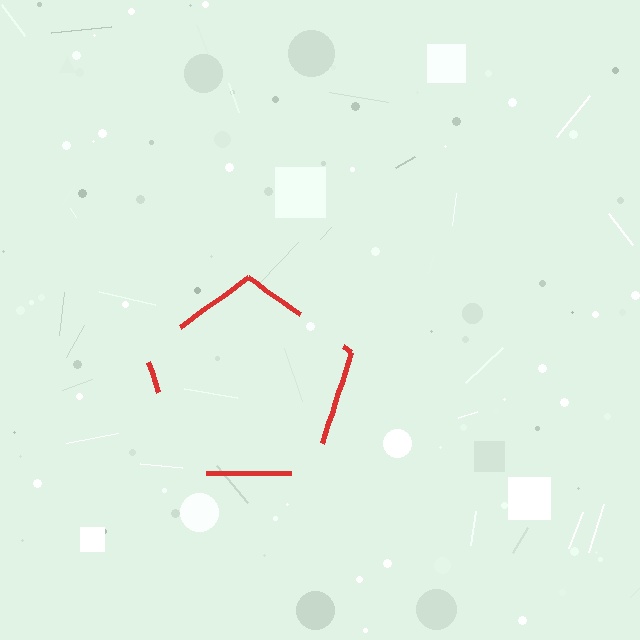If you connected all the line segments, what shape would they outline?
They would outline a pentagon.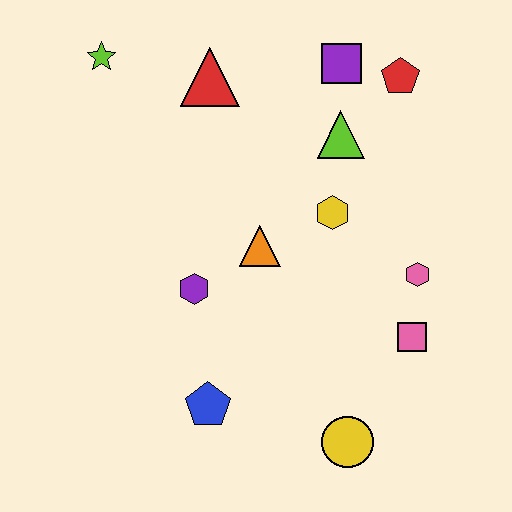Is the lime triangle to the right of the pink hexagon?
No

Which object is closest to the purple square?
The red pentagon is closest to the purple square.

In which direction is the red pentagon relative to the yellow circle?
The red pentagon is above the yellow circle.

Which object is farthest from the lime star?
The yellow circle is farthest from the lime star.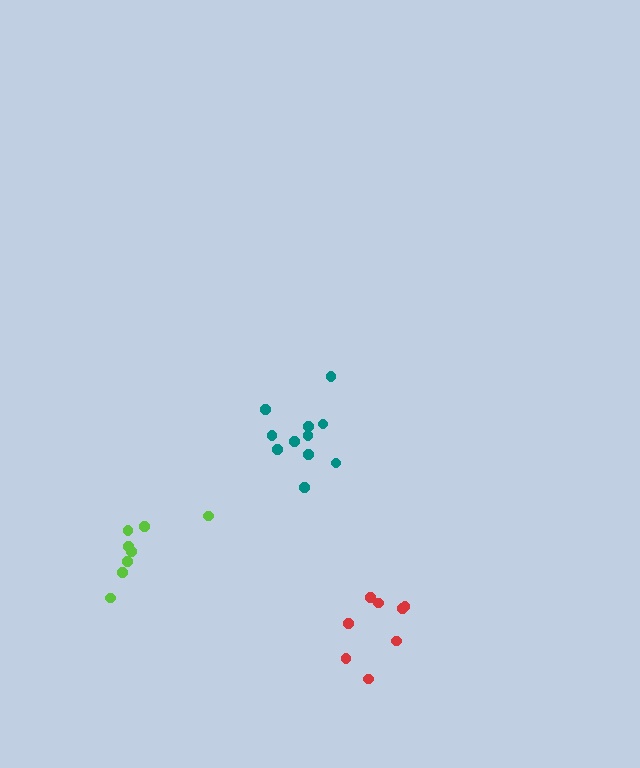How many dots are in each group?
Group 1: 11 dots, Group 2: 8 dots, Group 3: 8 dots (27 total).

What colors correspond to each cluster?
The clusters are colored: teal, lime, red.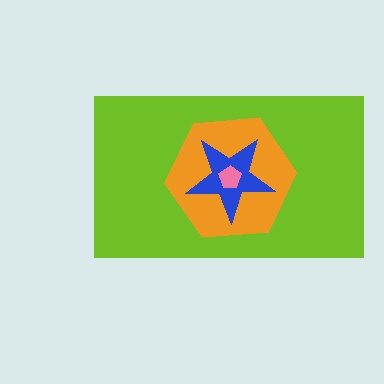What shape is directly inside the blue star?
The pink pentagon.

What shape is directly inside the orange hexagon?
The blue star.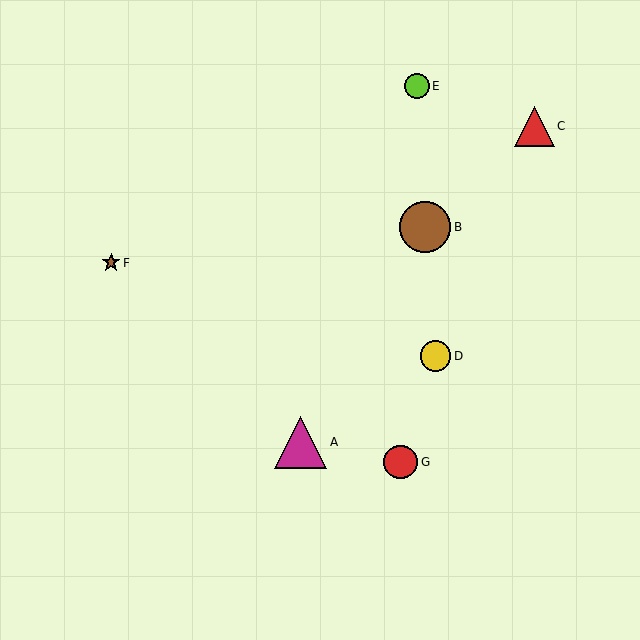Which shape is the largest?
The magenta triangle (labeled A) is the largest.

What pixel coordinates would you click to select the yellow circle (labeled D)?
Click at (436, 356) to select the yellow circle D.